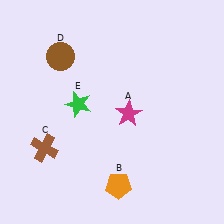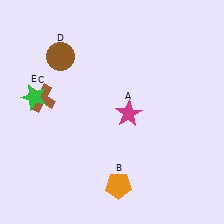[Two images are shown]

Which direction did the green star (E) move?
The green star (E) moved left.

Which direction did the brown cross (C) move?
The brown cross (C) moved up.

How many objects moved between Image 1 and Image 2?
2 objects moved between the two images.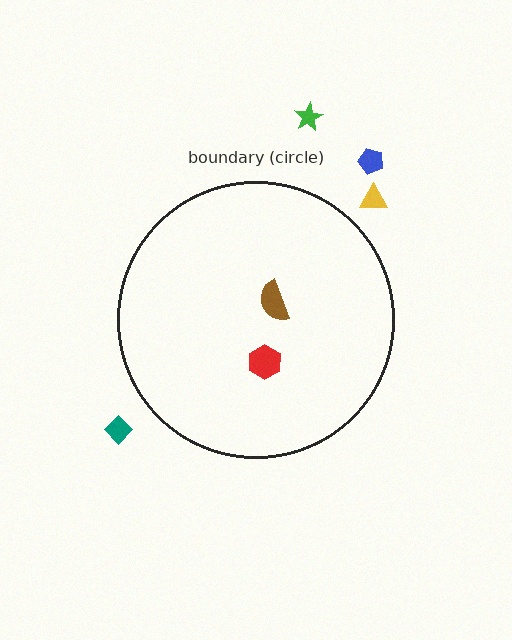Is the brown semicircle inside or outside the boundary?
Inside.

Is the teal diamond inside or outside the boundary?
Outside.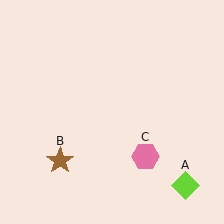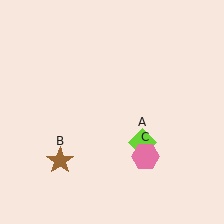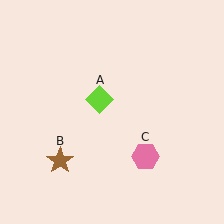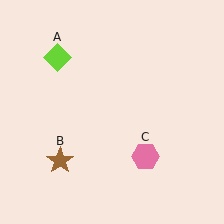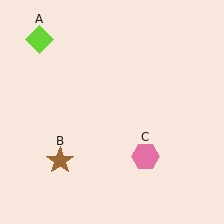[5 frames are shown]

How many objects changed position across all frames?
1 object changed position: lime diamond (object A).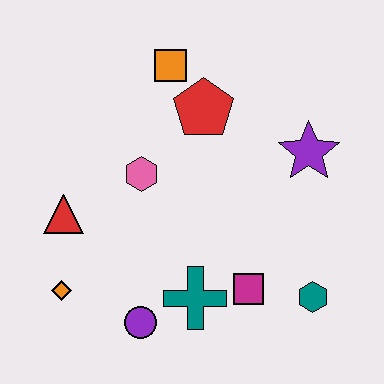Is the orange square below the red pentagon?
No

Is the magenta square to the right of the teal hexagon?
No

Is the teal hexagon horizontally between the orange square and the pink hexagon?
No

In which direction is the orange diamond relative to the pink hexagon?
The orange diamond is below the pink hexagon.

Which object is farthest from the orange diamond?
The purple star is farthest from the orange diamond.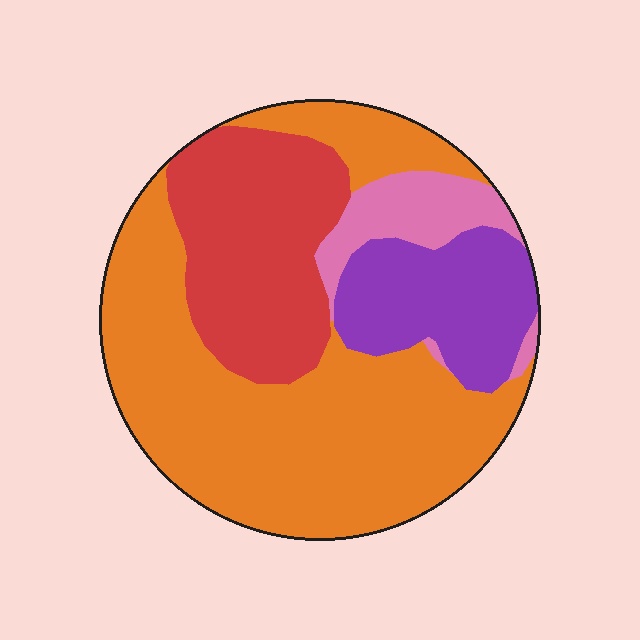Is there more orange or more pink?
Orange.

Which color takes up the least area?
Pink, at roughly 10%.